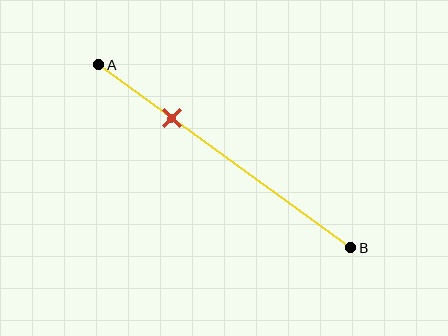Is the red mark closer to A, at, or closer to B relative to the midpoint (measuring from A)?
The red mark is closer to point A than the midpoint of segment AB.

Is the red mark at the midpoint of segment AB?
No, the mark is at about 30% from A, not at the 50% midpoint.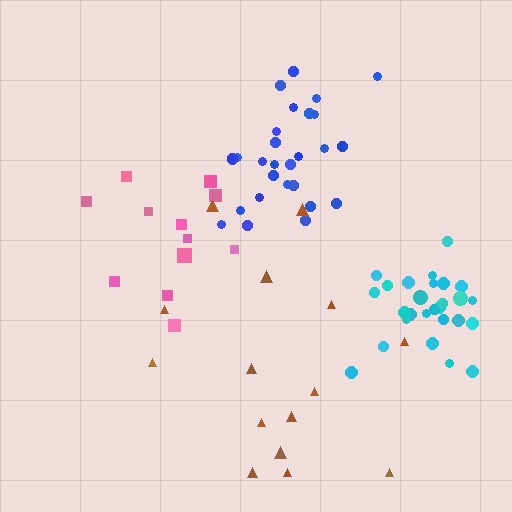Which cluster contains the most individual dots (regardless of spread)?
Blue (29).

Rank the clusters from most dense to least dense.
cyan, blue, pink, brown.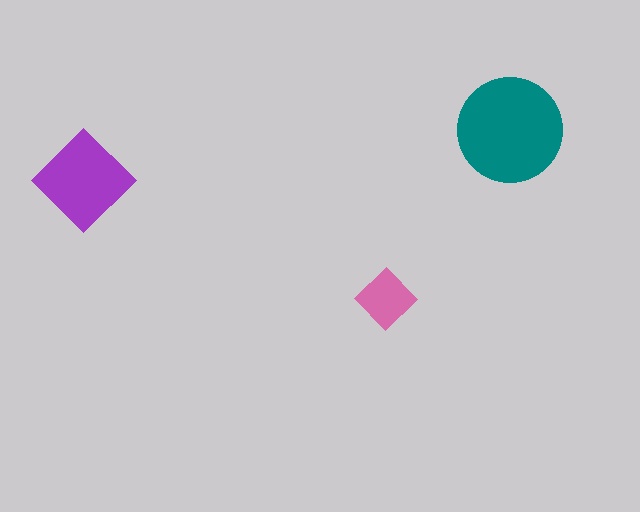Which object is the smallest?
The pink diamond.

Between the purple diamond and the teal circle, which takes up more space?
The teal circle.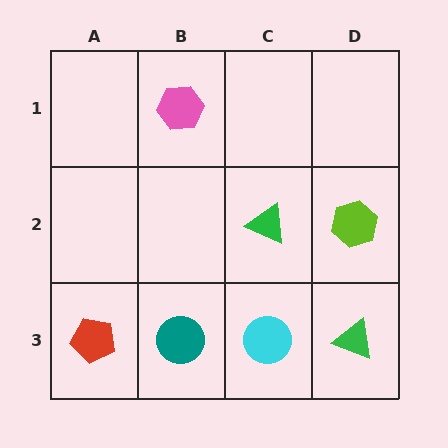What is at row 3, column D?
A green triangle.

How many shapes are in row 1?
1 shape.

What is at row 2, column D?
A lime hexagon.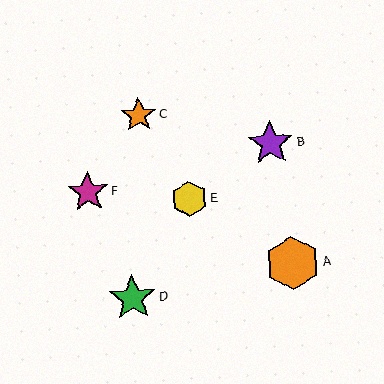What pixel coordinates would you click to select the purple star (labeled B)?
Click at (271, 143) to select the purple star B.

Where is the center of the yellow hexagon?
The center of the yellow hexagon is at (189, 199).